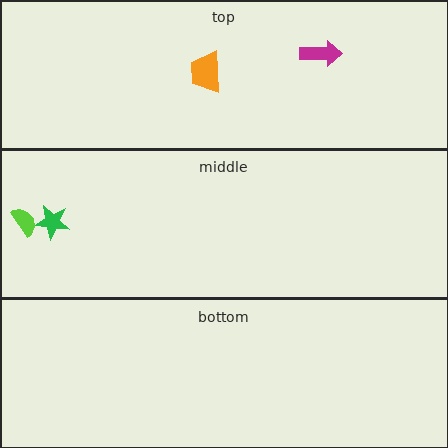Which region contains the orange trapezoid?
The top region.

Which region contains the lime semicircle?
The middle region.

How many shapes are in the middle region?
2.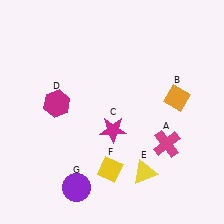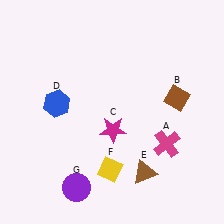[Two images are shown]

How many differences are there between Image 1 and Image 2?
There are 3 differences between the two images.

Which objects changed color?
B changed from orange to brown. D changed from magenta to blue. E changed from yellow to brown.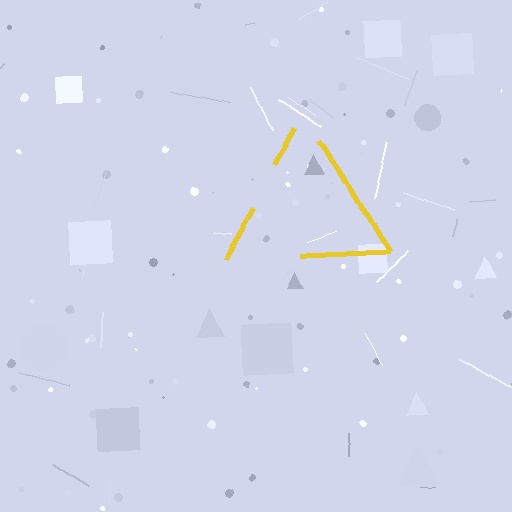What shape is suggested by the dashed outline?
The dashed outline suggests a triangle.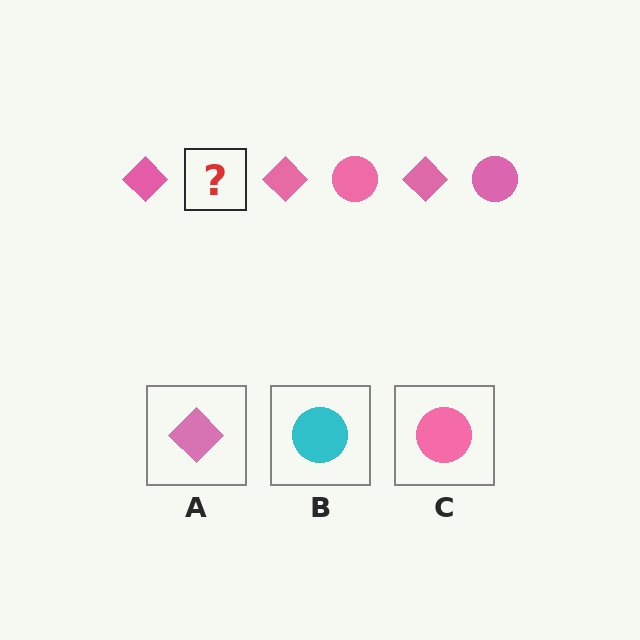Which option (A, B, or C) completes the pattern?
C.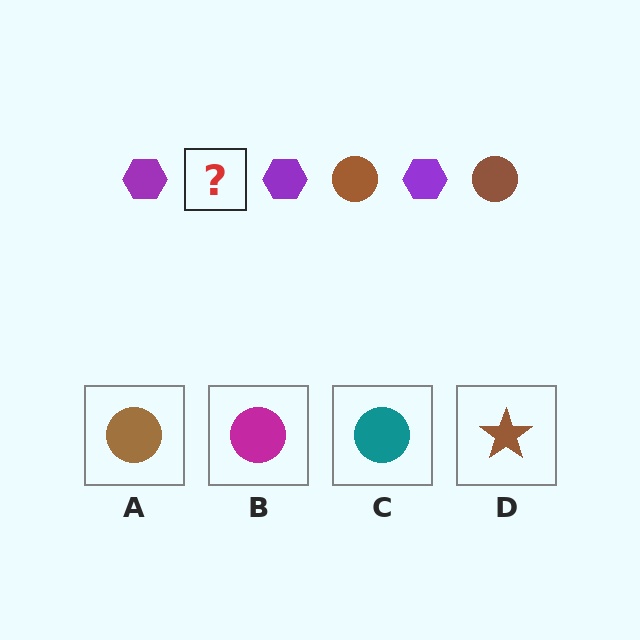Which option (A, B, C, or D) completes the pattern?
A.